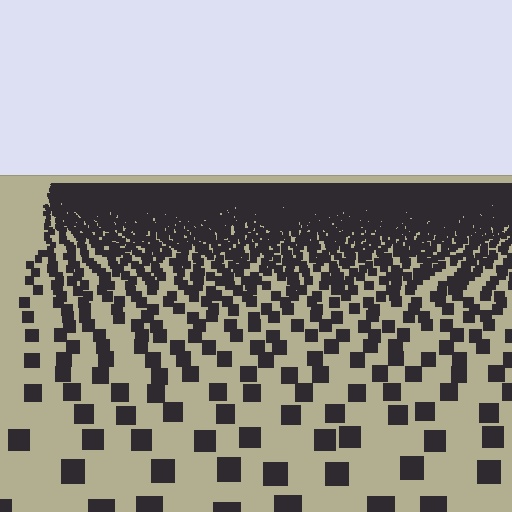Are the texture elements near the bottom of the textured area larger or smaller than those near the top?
Larger. Near the bottom, elements are closer to the viewer and appear at a bigger on-screen size.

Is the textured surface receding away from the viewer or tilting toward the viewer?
The surface is receding away from the viewer. Texture elements get smaller and denser toward the top.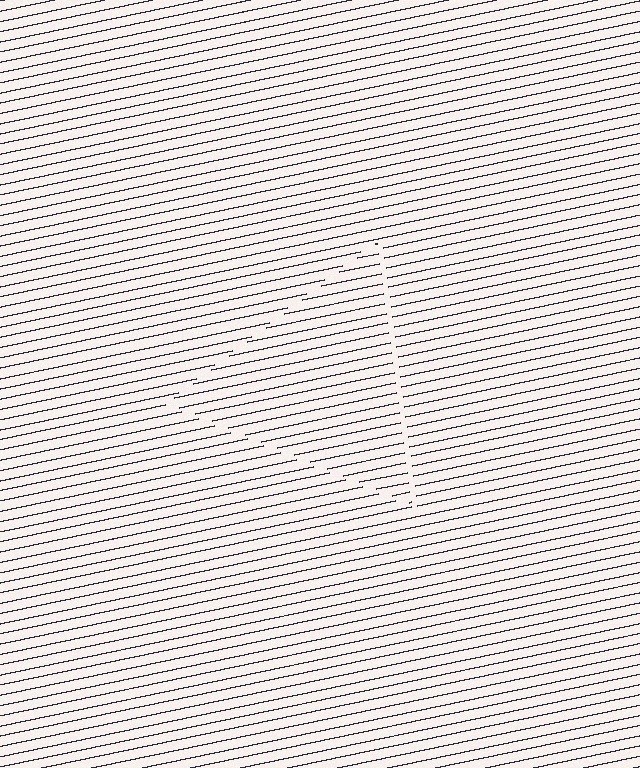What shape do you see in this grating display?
An illusory triangle. The interior of the shape contains the same grating, shifted by half a period — the contour is defined by the phase discontinuity where line-ends from the inner and outer gratings abut.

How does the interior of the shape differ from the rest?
The interior of the shape contains the same grating, shifted by half a period — the contour is defined by the phase discontinuity where line-ends from the inner and outer gratings abut.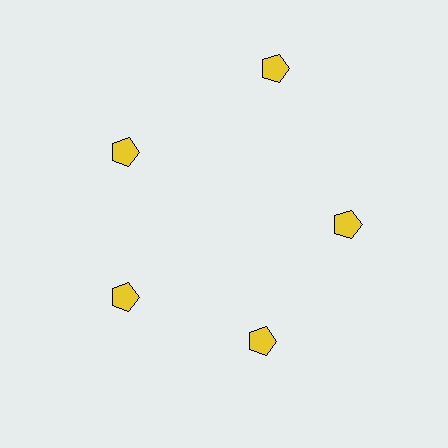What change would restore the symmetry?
The symmetry would be restored by moving it inward, back onto the ring so that all 5 pentagons sit at equal angles and equal distance from the center.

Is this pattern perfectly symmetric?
No. The 5 yellow pentagons are arranged in a ring, but one element near the 1 o'clock position is pushed outward from the center, breaking the 5-fold rotational symmetry.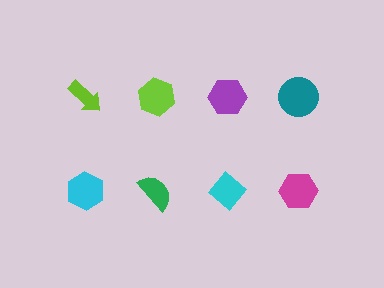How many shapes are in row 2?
4 shapes.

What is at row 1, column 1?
A lime arrow.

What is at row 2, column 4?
A magenta hexagon.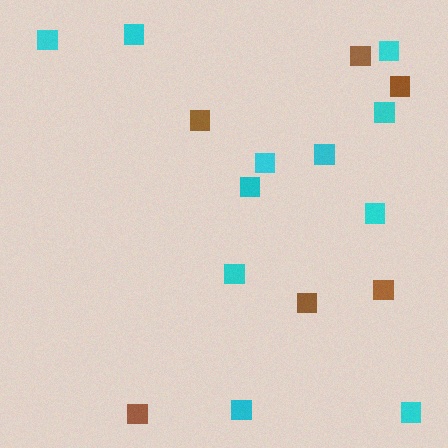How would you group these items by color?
There are 2 groups: one group of brown squares (6) and one group of cyan squares (11).